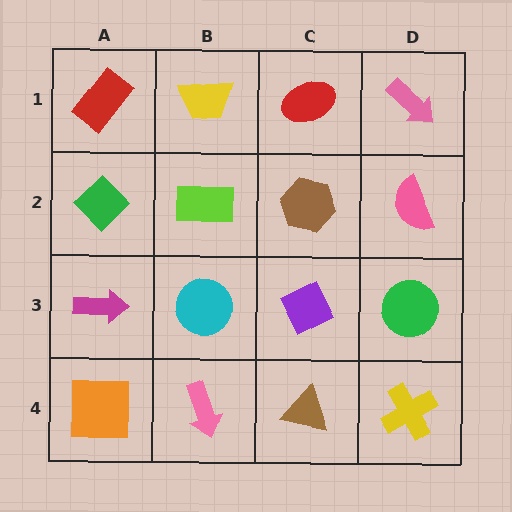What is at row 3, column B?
A cyan circle.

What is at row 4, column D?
A yellow cross.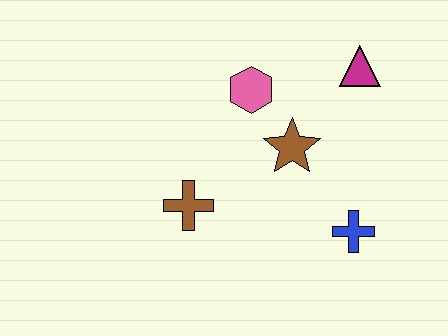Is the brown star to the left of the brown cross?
No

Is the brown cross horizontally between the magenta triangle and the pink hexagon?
No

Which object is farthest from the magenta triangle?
The brown cross is farthest from the magenta triangle.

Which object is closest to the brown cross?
The brown star is closest to the brown cross.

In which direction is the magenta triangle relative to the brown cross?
The magenta triangle is to the right of the brown cross.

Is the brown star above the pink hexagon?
No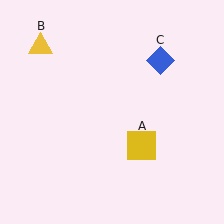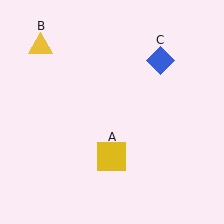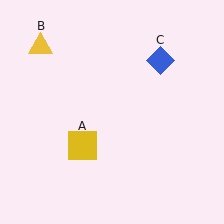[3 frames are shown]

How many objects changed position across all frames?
1 object changed position: yellow square (object A).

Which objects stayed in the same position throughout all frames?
Yellow triangle (object B) and blue diamond (object C) remained stationary.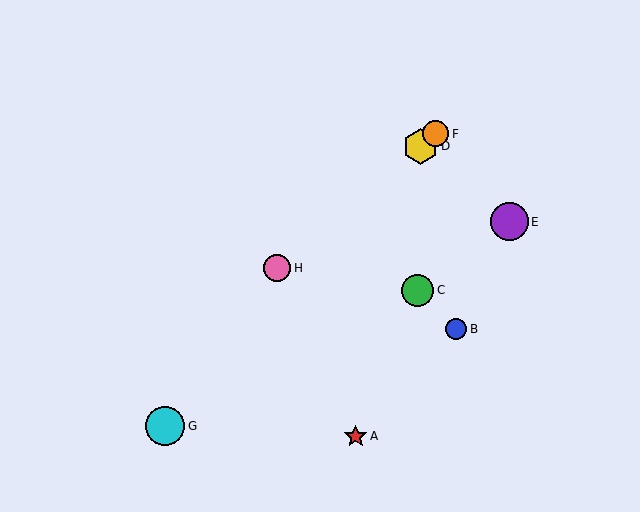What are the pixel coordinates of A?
Object A is at (356, 436).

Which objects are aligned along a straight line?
Objects D, F, H are aligned along a straight line.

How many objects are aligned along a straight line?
3 objects (D, F, H) are aligned along a straight line.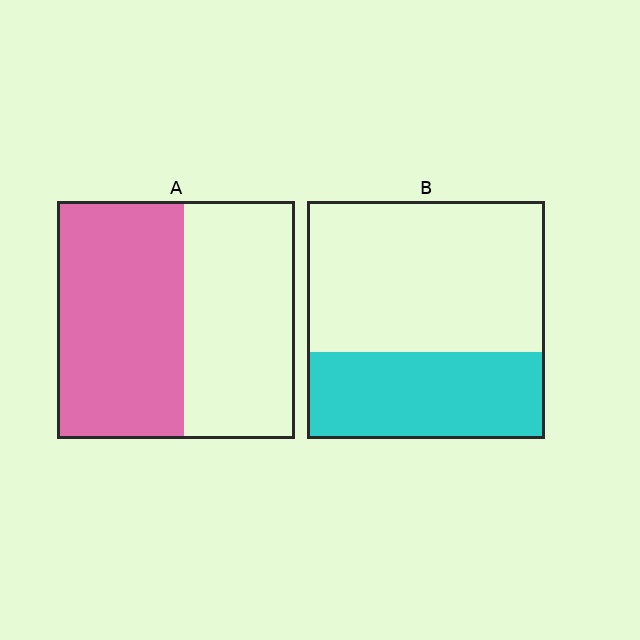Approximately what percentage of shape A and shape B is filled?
A is approximately 55% and B is approximately 35%.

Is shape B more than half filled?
No.